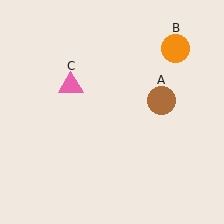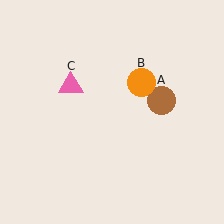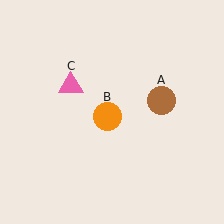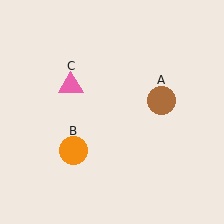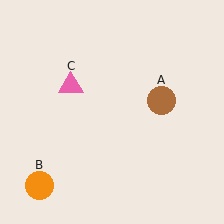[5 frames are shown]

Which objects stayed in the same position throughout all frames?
Brown circle (object A) and pink triangle (object C) remained stationary.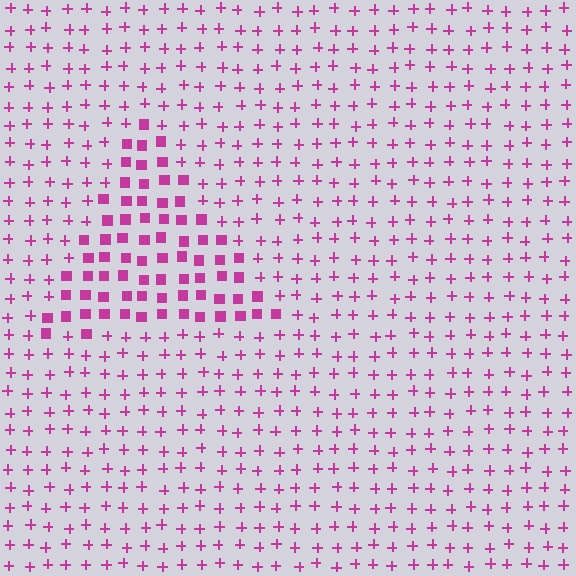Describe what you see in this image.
The image is filled with small magenta elements arranged in a uniform grid. A triangle-shaped region contains squares, while the surrounding area contains plus signs. The boundary is defined purely by the change in element shape.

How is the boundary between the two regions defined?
The boundary is defined by a change in element shape: squares inside vs. plus signs outside. All elements share the same color and spacing.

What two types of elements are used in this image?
The image uses squares inside the triangle region and plus signs outside it.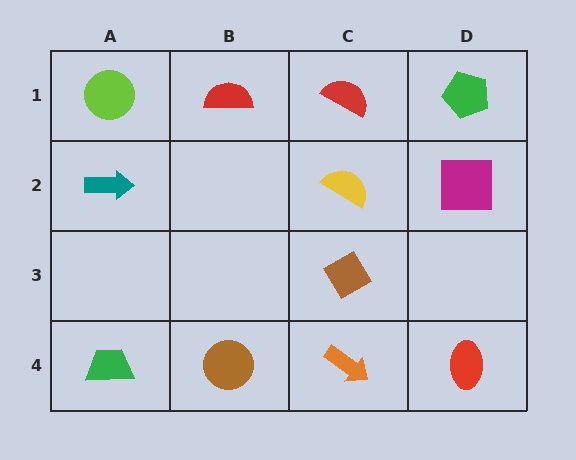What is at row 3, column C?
A brown diamond.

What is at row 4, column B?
A brown circle.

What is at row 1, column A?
A lime circle.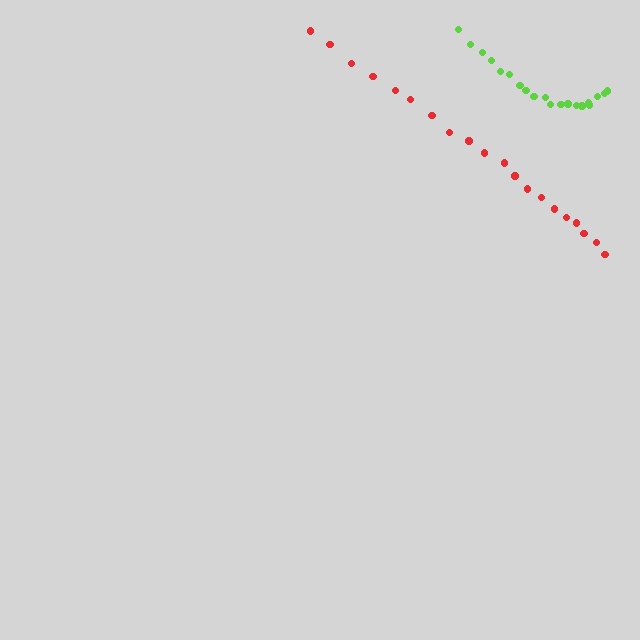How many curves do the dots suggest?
There are 2 distinct paths.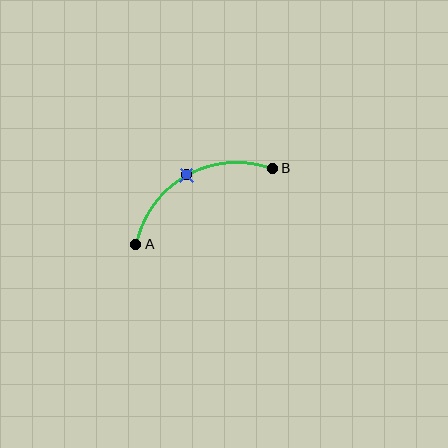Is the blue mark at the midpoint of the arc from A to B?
Yes. The blue mark lies on the arc at equal arc-length from both A and B — it is the arc midpoint.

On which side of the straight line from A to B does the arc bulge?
The arc bulges above the straight line connecting A and B.